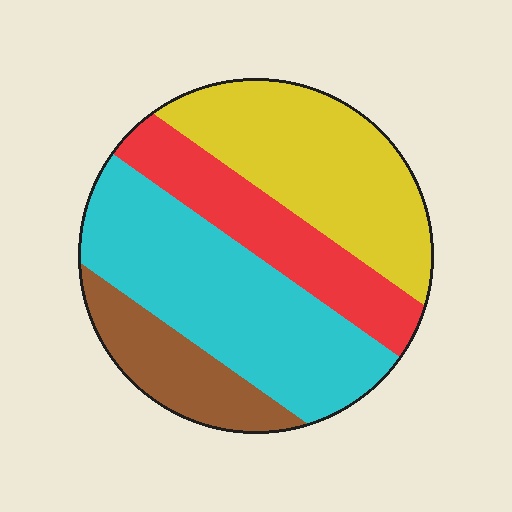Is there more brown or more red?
Red.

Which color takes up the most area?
Cyan, at roughly 35%.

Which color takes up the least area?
Brown, at roughly 15%.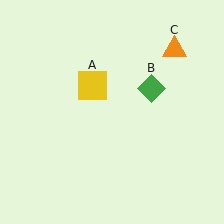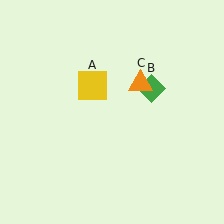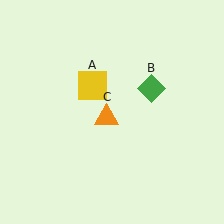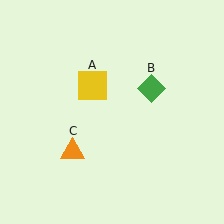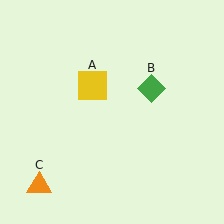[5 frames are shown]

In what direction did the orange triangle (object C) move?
The orange triangle (object C) moved down and to the left.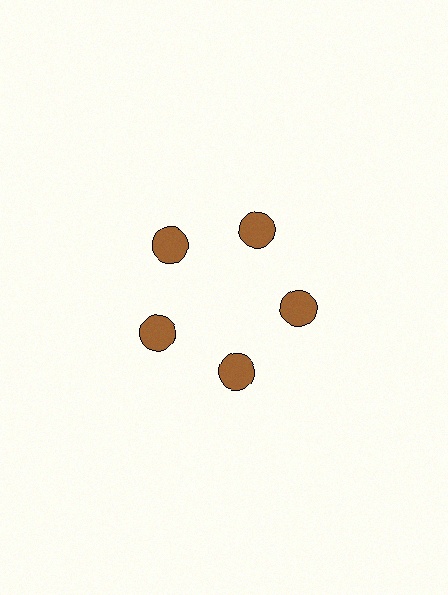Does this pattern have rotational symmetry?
Yes, this pattern has 5-fold rotational symmetry. It looks the same after rotating 72 degrees around the center.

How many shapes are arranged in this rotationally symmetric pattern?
There are 5 shapes, arranged in 5 groups of 1.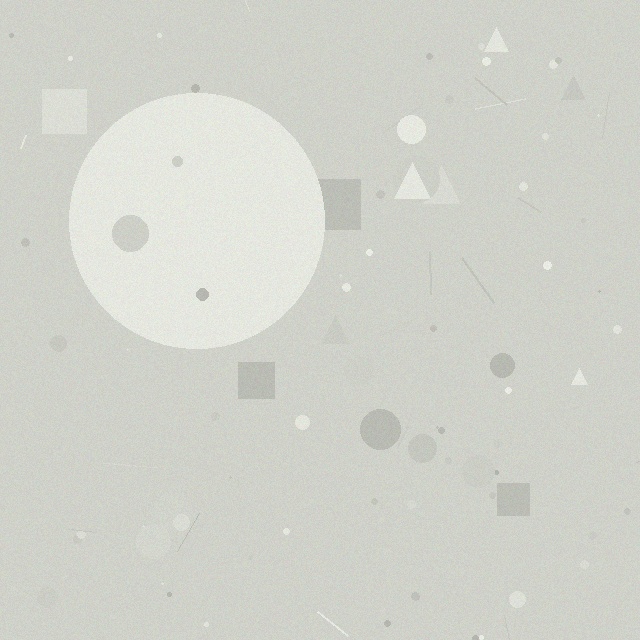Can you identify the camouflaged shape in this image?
The camouflaged shape is a circle.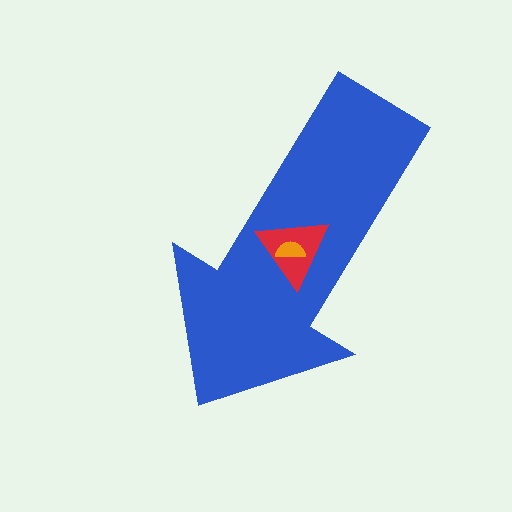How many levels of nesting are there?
3.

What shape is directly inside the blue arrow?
The red triangle.